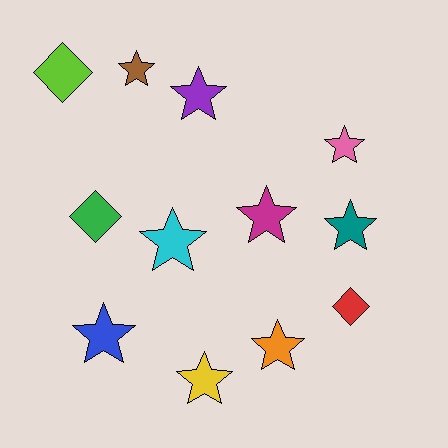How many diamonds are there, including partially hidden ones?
There are 3 diamonds.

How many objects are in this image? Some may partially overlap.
There are 12 objects.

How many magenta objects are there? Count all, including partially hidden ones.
There is 1 magenta object.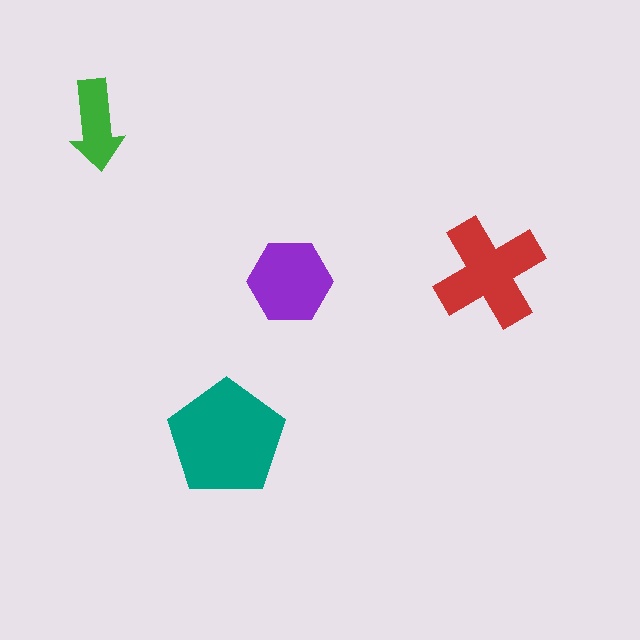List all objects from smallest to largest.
The green arrow, the purple hexagon, the red cross, the teal pentagon.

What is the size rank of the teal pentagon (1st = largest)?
1st.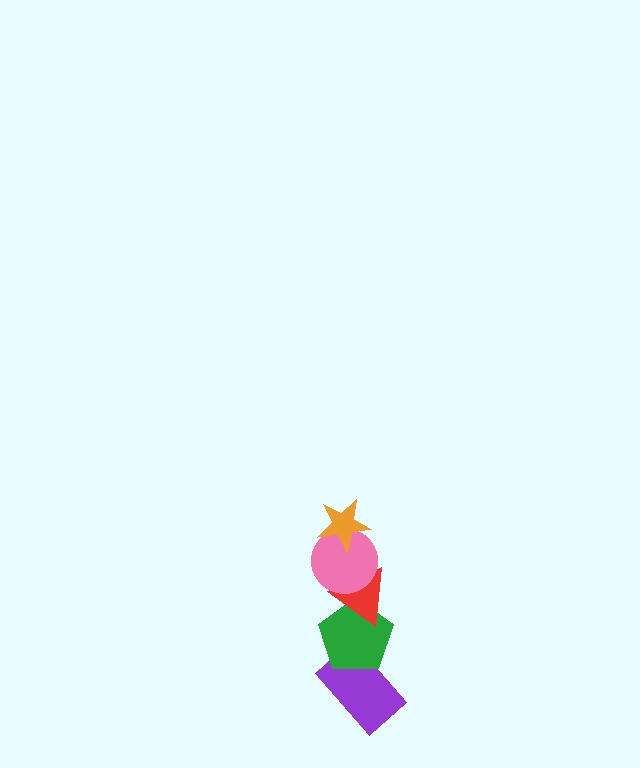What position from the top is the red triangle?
The red triangle is 3rd from the top.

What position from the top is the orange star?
The orange star is 1st from the top.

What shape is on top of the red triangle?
The pink circle is on top of the red triangle.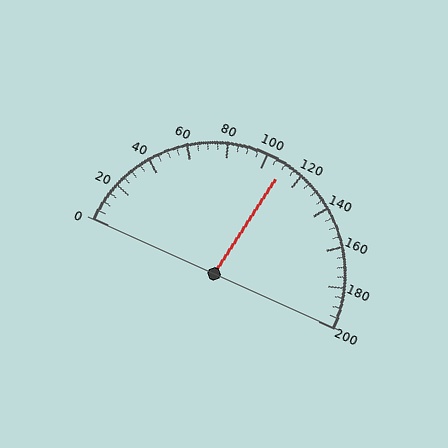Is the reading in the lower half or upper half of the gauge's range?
The reading is in the upper half of the range (0 to 200).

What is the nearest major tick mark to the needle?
The nearest major tick mark is 120.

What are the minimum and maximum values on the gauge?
The gauge ranges from 0 to 200.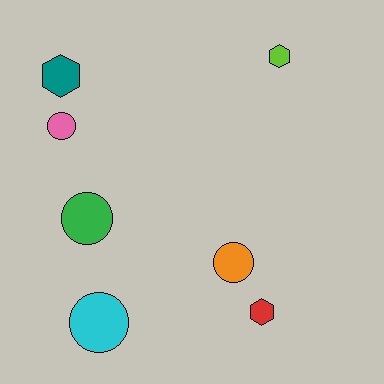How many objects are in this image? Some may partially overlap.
There are 7 objects.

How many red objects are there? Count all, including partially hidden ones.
There is 1 red object.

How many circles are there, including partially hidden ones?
There are 4 circles.